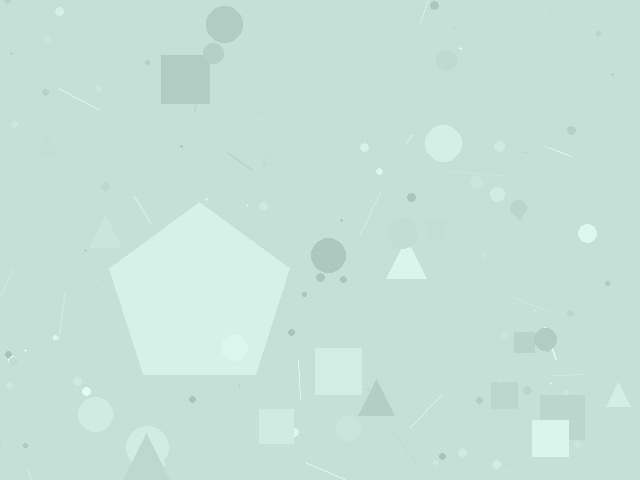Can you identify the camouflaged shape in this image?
The camouflaged shape is a pentagon.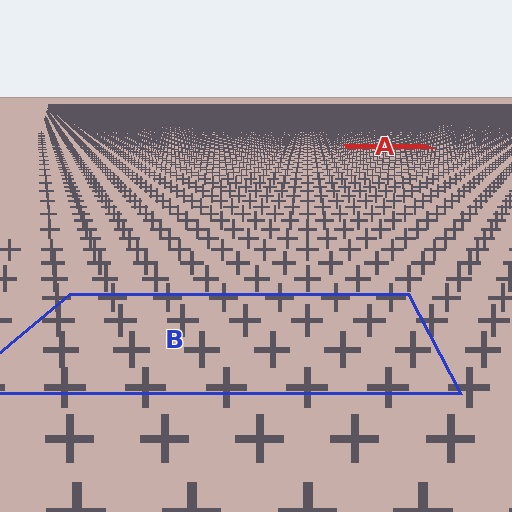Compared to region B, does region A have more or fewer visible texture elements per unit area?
Region A has more texture elements per unit area — they are packed more densely because it is farther away.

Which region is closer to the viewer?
Region B is closer. The texture elements there are larger and more spread out.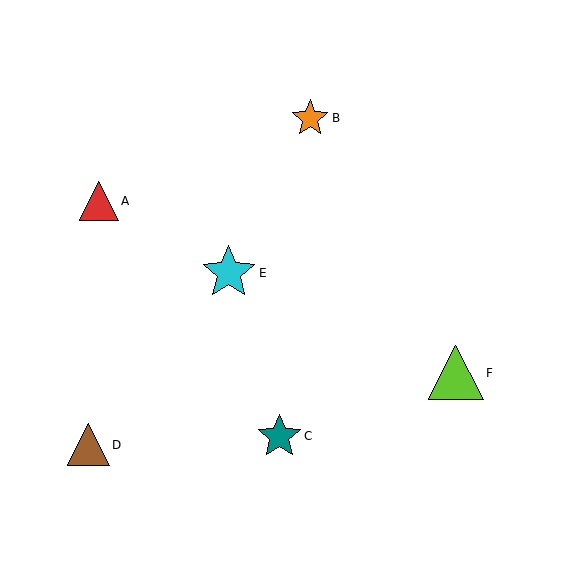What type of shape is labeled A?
Shape A is a red triangle.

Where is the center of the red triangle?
The center of the red triangle is at (99, 201).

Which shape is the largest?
The lime triangle (labeled F) is the largest.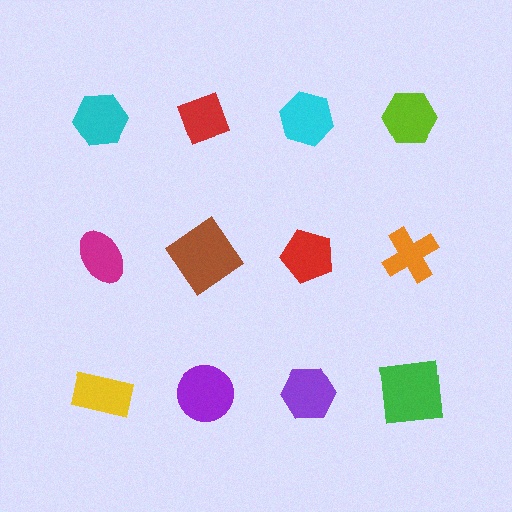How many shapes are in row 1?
4 shapes.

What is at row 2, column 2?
A brown diamond.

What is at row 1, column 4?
A lime hexagon.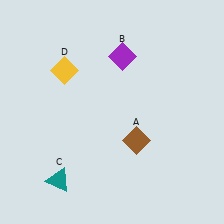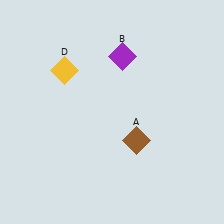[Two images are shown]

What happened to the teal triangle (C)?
The teal triangle (C) was removed in Image 2. It was in the bottom-left area of Image 1.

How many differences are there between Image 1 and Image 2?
There is 1 difference between the two images.